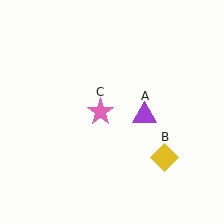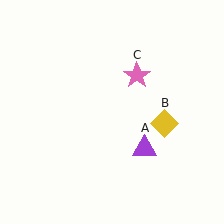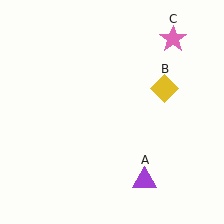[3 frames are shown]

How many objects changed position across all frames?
3 objects changed position: purple triangle (object A), yellow diamond (object B), pink star (object C).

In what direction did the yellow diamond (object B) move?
The yellow diamond (object B) moved up.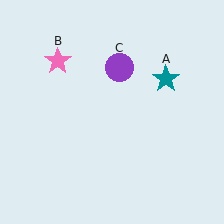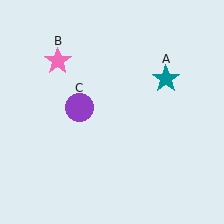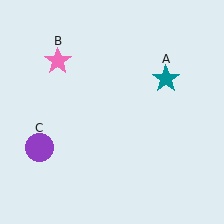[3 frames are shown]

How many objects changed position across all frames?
1 object changed position: purple circle (object C).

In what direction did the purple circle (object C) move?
The purple circle (object C) moved down and to the left.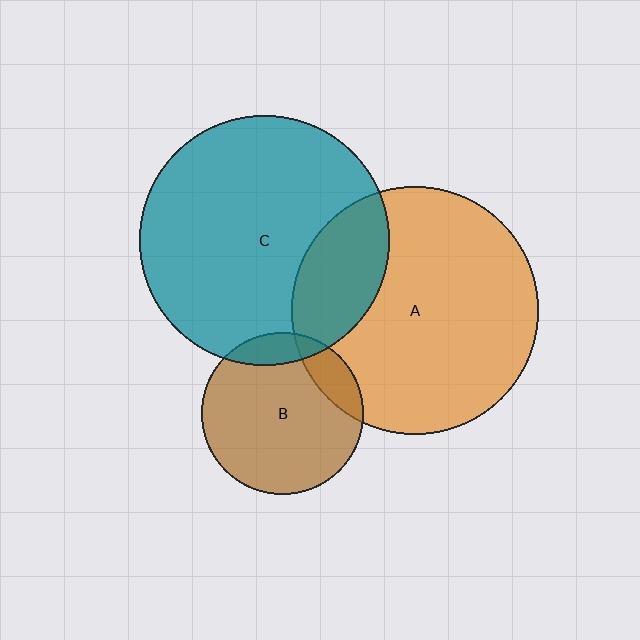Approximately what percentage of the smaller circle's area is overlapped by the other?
Approximately 15%.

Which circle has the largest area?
Circle C (teal).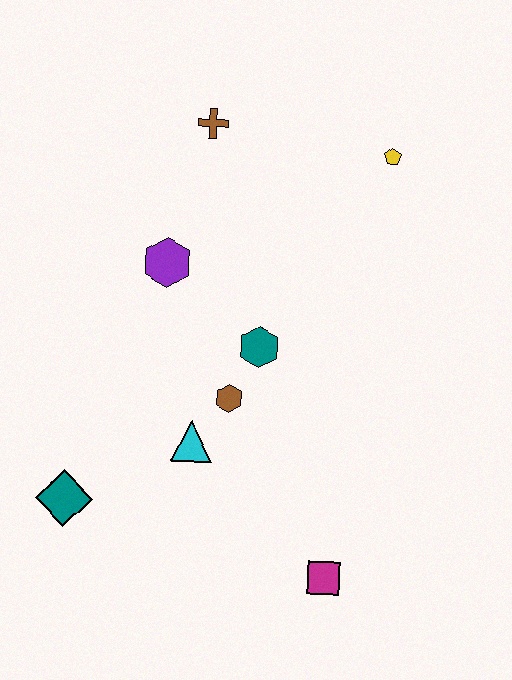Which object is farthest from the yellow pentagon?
The teal diamond is farthest from the yellow pentagon.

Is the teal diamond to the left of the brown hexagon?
Yes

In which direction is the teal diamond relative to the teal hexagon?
The teal diamond is to the left of the teal hexagon.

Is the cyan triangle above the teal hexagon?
No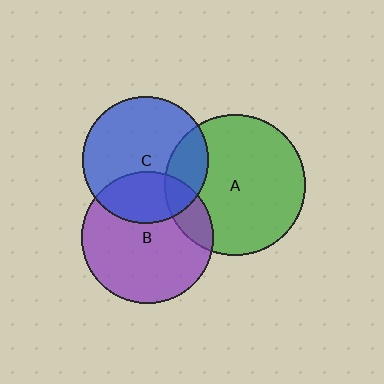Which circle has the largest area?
Circle A (green).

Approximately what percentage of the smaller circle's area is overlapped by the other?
Approximately 20%.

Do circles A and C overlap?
Yes.